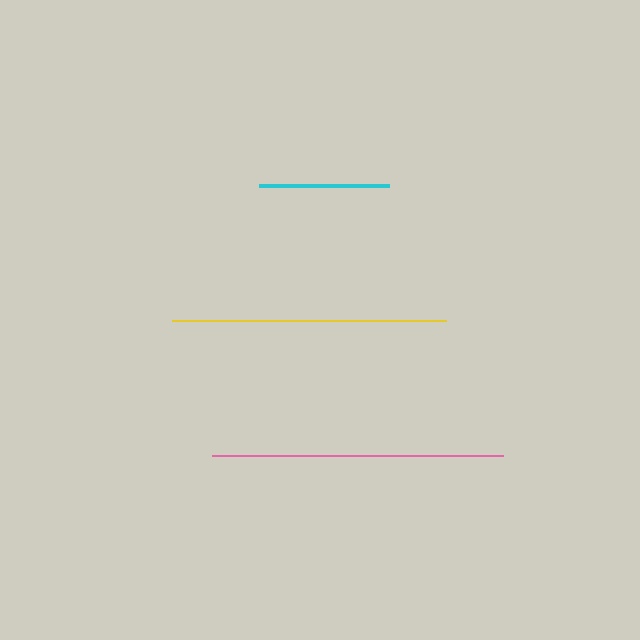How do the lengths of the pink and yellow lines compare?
The pink and yellow lines are approximately the same length.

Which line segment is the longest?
The pink line is the longest at approximately 291 pixels.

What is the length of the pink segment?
The pink segment is approximately 291 pixels long.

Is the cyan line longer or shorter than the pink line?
The pink line is longer than the cyan line.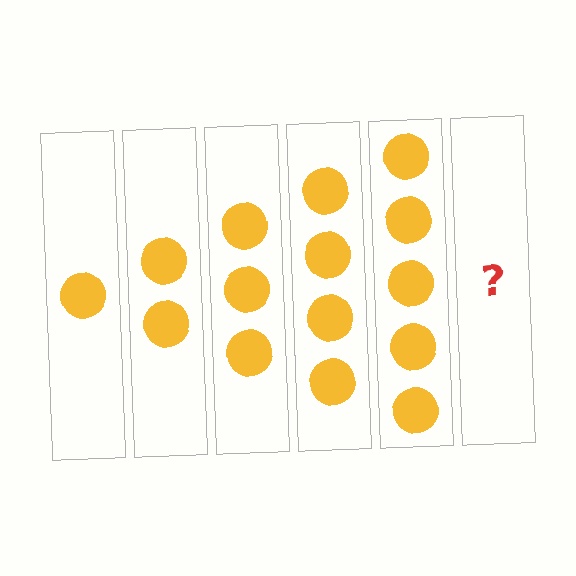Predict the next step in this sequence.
The next step is 6 circles.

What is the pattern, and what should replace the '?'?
The pattern is that each step adds one more circle. The '?' should be 6 circles.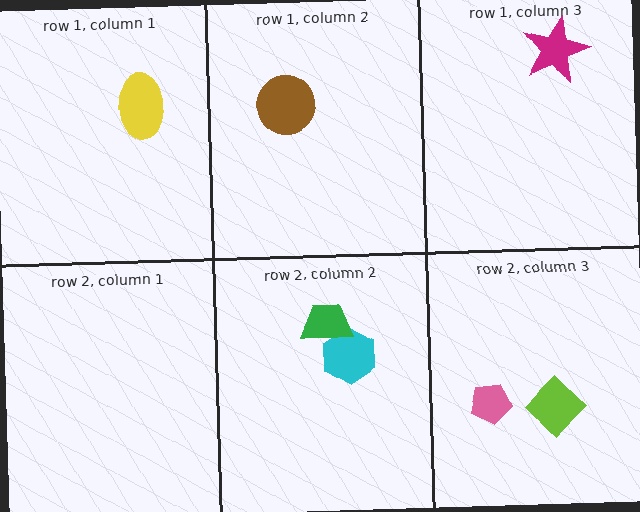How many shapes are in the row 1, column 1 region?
1.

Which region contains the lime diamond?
The row 2, column 3 region.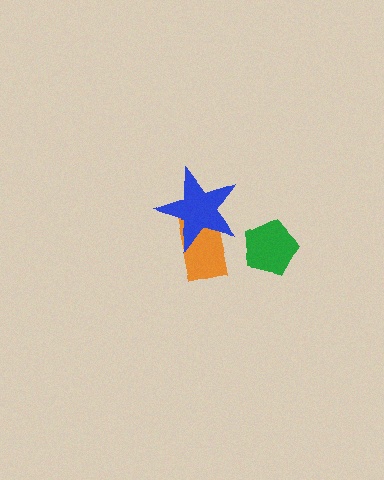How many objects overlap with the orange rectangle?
1 object overlaps with the orange rectangle.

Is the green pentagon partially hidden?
No, no other shape covers it.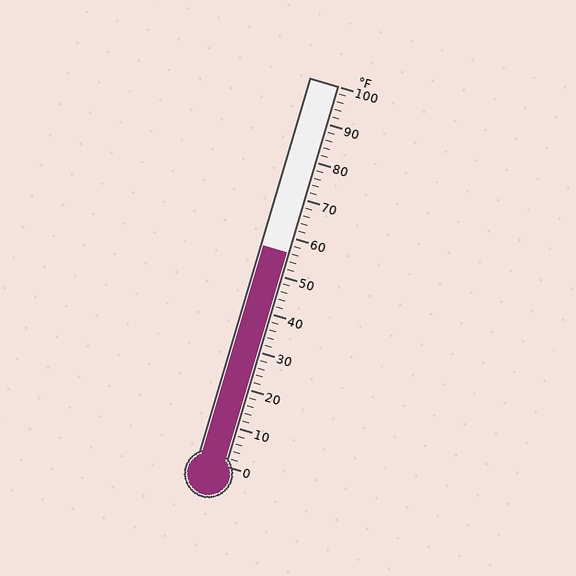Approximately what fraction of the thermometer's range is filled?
The thermometer is filled to approximately 55% of its range.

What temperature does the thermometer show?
The thermometer shows approximately 56°F.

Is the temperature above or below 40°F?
The temperature is above 40°F.